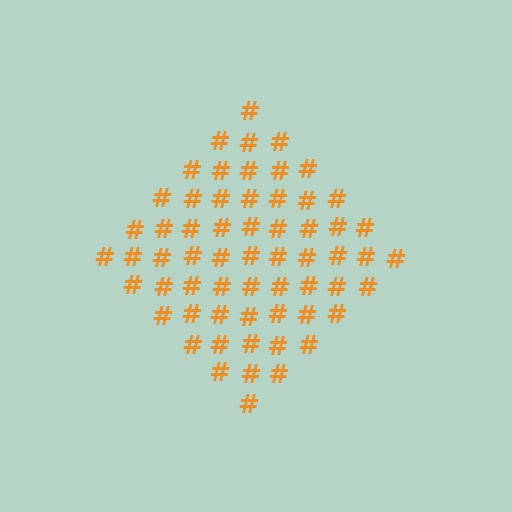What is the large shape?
The large shape is a diamond.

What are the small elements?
The small elements are hash symbols.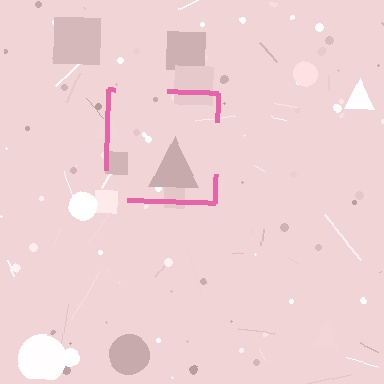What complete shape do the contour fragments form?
The contour fragments form a square.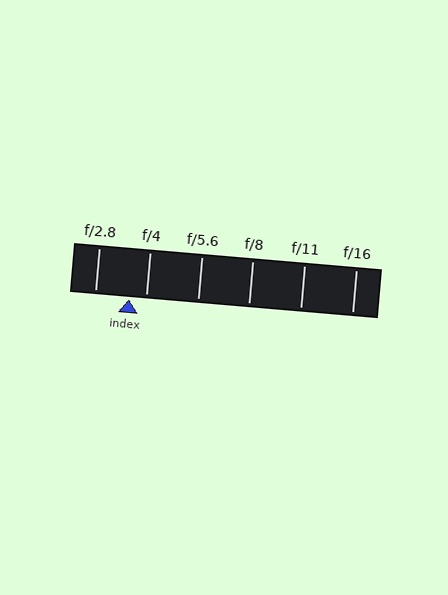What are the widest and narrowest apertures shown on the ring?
The widest aperture shown is f/2.8 and the narrowest is f/16.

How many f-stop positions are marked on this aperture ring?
There are 6 f-stop positions marked.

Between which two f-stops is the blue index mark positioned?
The index mark is between f/2.8 and f/4.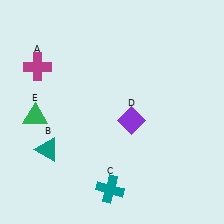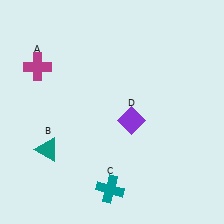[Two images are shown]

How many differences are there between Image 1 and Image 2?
There is 1 difference between the two images.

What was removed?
The green triangle (E) was removed in Image 2.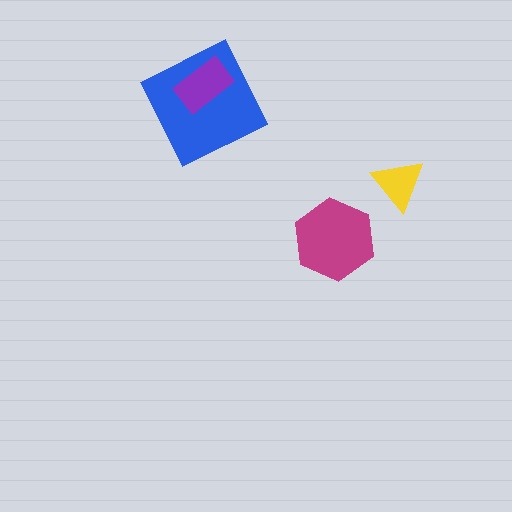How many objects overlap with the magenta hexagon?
0 objects overlap with the magenta hexagon.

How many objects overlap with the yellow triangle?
0 objects overlap with the yellow triangle.